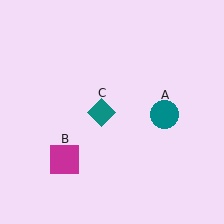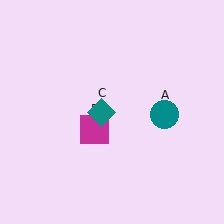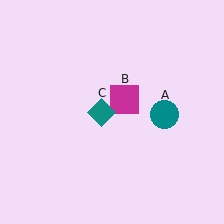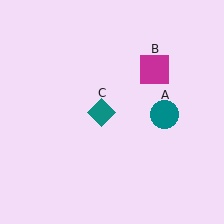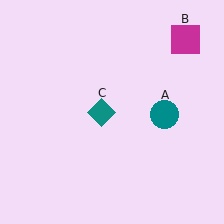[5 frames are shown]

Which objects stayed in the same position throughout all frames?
Teal circle (object A) and teal diamond (object C) remained stationary.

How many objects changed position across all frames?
1 object changed position: magenta square (object B).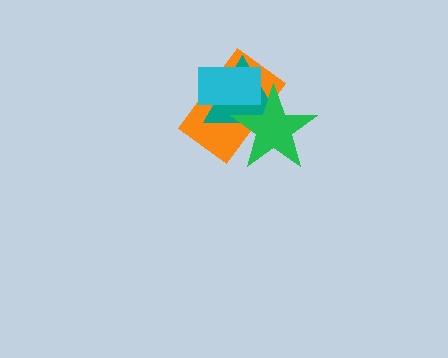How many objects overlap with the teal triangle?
3 objects overlap with the teal triangle.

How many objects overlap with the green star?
3 objects overlap with the green star.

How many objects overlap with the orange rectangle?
3 objects overlap with the orange rectangle.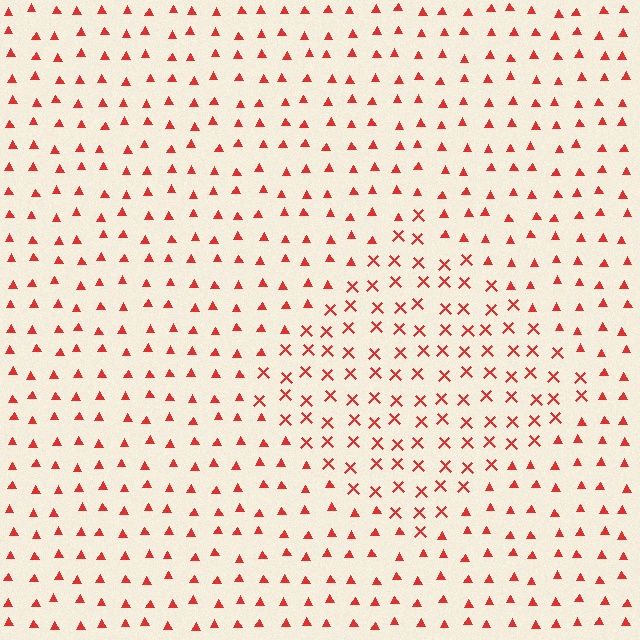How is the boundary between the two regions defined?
The boundary is defined by a change in element shape: X marks inside vs. triangles outside. All elements share the same color and spacing.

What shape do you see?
I see a diamond.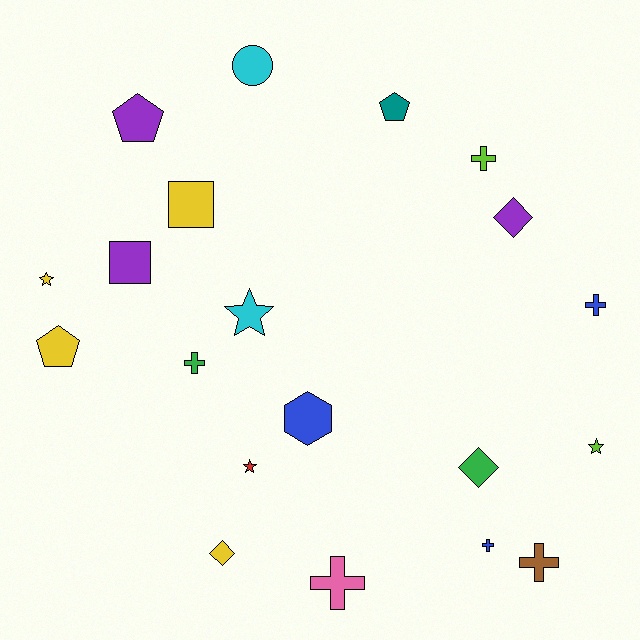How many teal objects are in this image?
There is 1 teal object.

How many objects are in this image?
There are 20 objects.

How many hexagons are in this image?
There is 1 hexagon.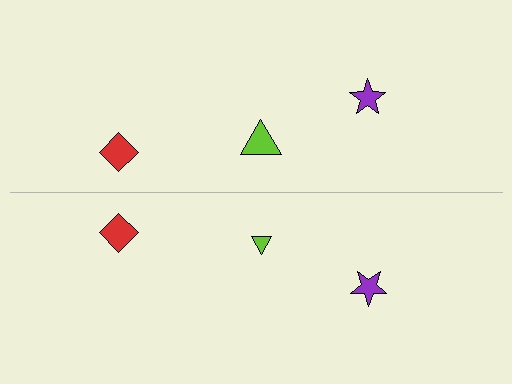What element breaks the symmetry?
The lime triangle on the bottom side has a different size than its mirror counterpart.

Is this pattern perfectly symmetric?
No, the pattern is not perfectly symmetric. The lime triangle on the bottom side has a different size than its mirror counterpart.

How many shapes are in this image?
There are 6 shapes in this image.